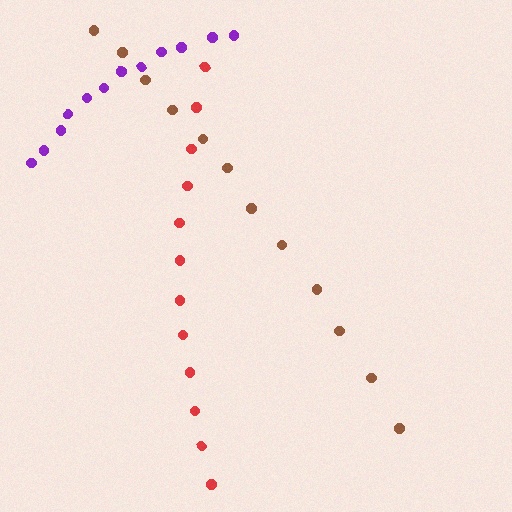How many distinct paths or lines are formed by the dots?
There are 3 distinct paths.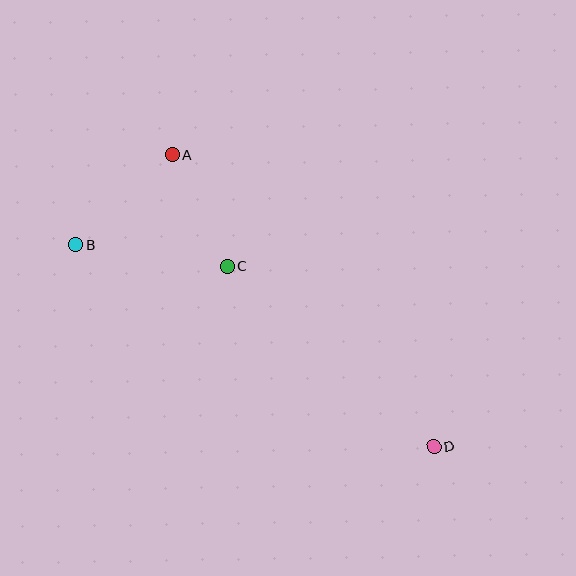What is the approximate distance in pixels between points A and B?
The distance between A and B is approximately 132 pixels.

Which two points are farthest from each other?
Points B and D are farthest from each other.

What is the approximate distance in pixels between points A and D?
The distance between A and D is approximately 392 pixels.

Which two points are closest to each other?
Points A and C are closest to each other.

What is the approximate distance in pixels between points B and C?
The distance between B and C is approximately 152 pixels.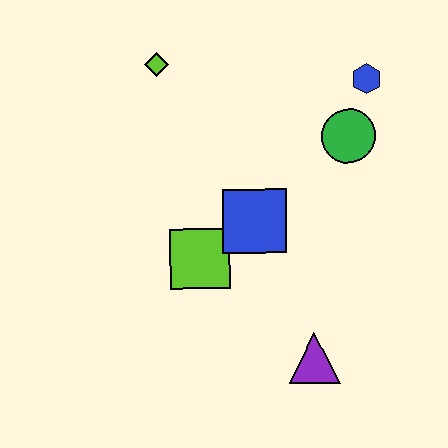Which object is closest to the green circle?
The blue hexagon is closest to the green circle.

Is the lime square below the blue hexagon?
Yes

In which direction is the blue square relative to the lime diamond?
The blue square is below the lime diamond.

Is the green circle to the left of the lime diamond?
No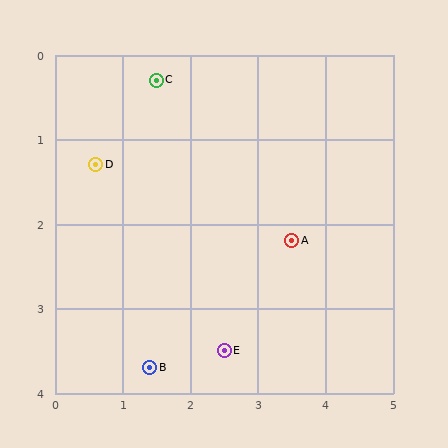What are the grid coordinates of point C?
Point C is at approximately (1.5, 0.3).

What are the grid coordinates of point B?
Point B is at approximately (1.4, 3.7).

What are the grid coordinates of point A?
Point A is at approximately (3.5, 2.2).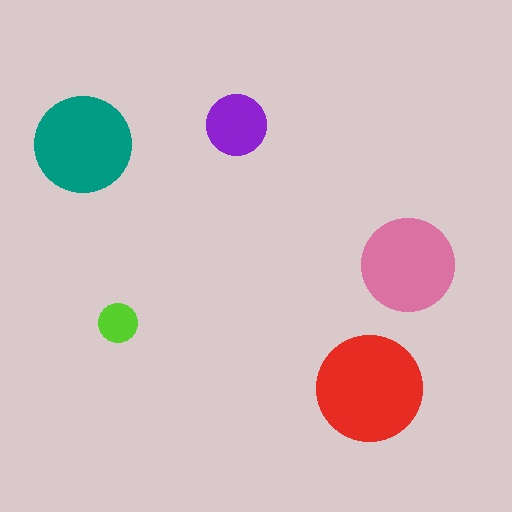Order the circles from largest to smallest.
the red one, the teal one, the pink one, the purple one, the lime one.